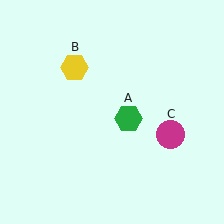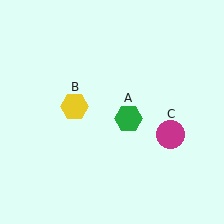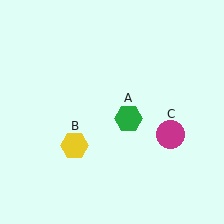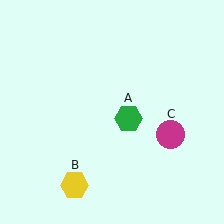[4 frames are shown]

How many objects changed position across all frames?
1 object changed position: yellow hexagon (object B).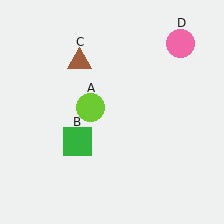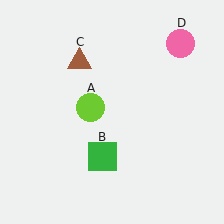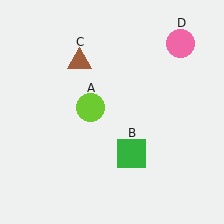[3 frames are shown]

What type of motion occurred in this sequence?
The green square (object B) rotated counterclockwise around the center of the scene.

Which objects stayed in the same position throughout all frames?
Lime circle (object A) and brown triangle (object C) and pink circle (object D) remained stationary.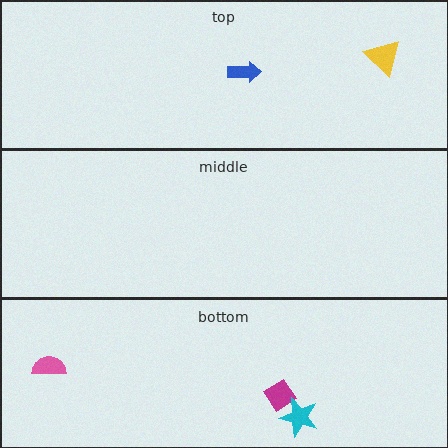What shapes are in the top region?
The yellow triangle, the blue arrow.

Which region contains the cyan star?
The bottom region.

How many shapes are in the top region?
2.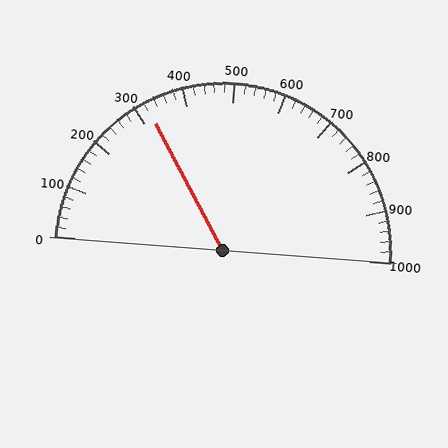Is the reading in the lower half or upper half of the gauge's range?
The reading is in the lower half of the range (0 to 1000).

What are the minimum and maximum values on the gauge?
The gauge ranges from 0 to 1000.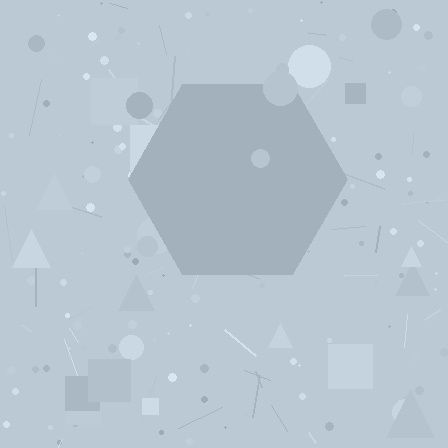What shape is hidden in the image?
A hexagon is hidden in the image.